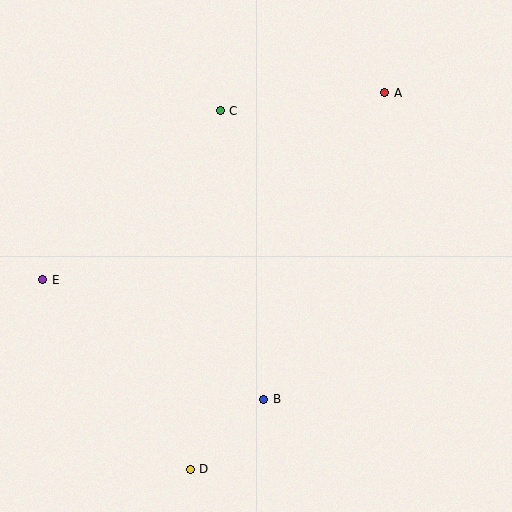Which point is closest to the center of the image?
Point B at (264, 399) is closest to the center.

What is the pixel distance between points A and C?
The distance between A and C is 166 pixels.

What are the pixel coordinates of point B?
Point B is at (264, 399).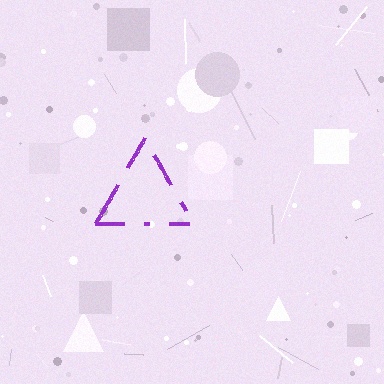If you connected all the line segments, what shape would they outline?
They would outline a triangle.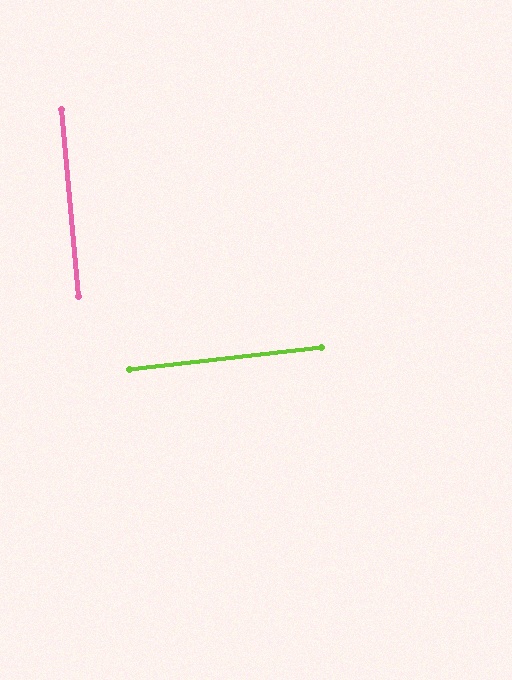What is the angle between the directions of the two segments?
Approximately 89 degrees.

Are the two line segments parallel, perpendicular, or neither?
Perpendicular — they meet at approximately 89°.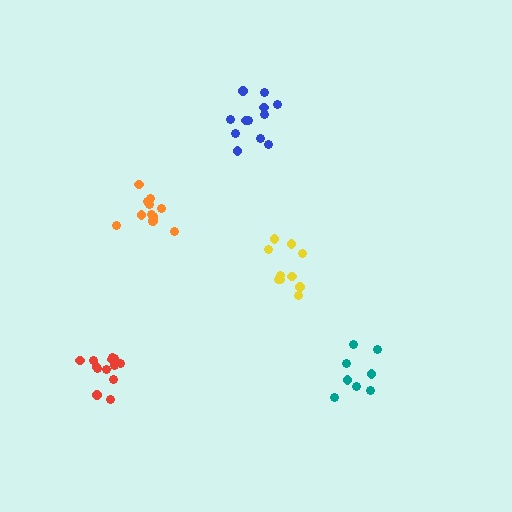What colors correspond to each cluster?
The clusters are colored: orange, teal, blue, red, yellow.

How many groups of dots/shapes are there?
There are 5 groups.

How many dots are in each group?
Group 1: 13 dots, Group 2: 8 dots, Group 3: 12 dots, Group 4: 13 dots, Group 5: 10 dots (56 total).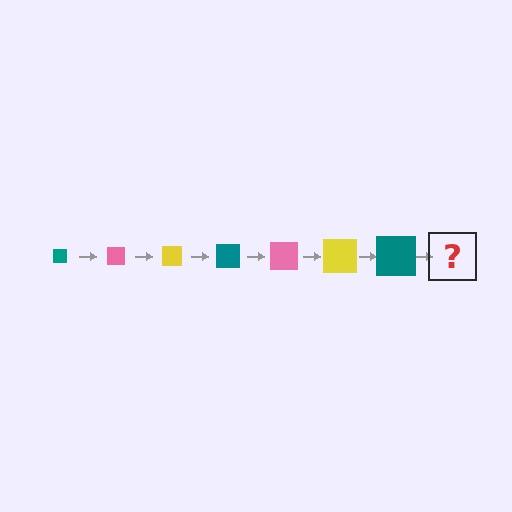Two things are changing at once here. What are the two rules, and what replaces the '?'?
The two rules are that the square grows larger each step and the color cycles through teal, pink, and yellow. The '?' should be a pink square, larger than the previous one.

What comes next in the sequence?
The next element should be a pink square, larger than the previous one.